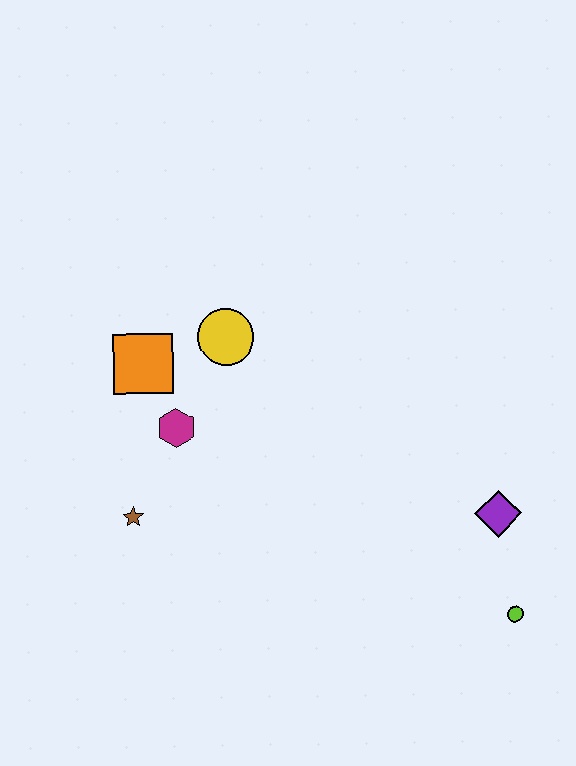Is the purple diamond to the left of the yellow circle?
No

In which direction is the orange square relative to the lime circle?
The orange square is to the left of the lime circle.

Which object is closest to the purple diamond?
The lime circle is closest to the purple diamond.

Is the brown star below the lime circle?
No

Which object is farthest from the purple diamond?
The orange square is farthest from the purple diamond.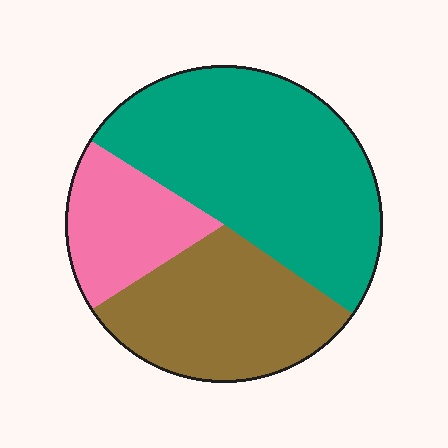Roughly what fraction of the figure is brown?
Brown covers 31% of the figure.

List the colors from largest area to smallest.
From largest to smallest: teal, brown, pink.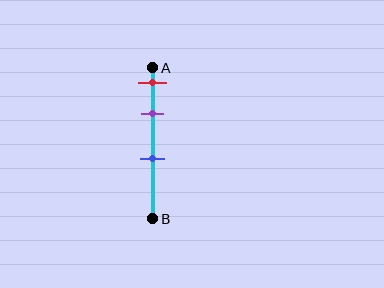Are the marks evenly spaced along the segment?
No, the marks are not evenly spaced.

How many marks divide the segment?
There are 3 marks dividing the segment.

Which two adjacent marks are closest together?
The red and purple marks are the closest adjacent pair.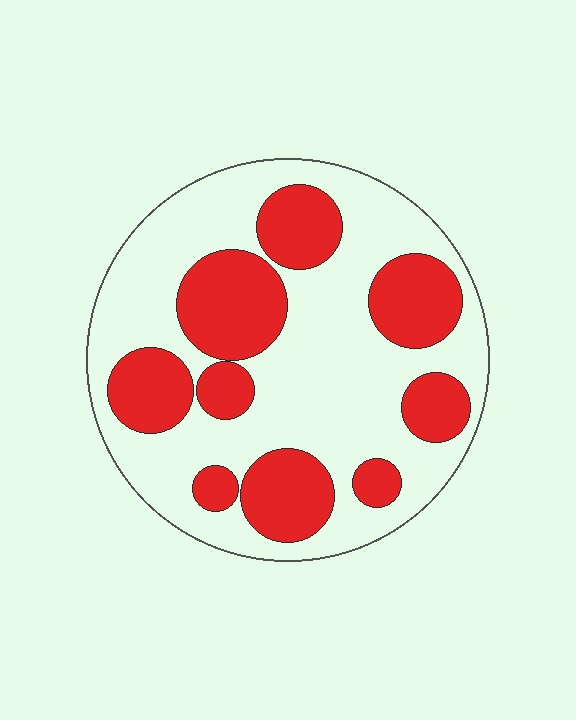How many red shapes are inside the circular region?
9.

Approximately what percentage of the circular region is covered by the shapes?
Approximately 35%.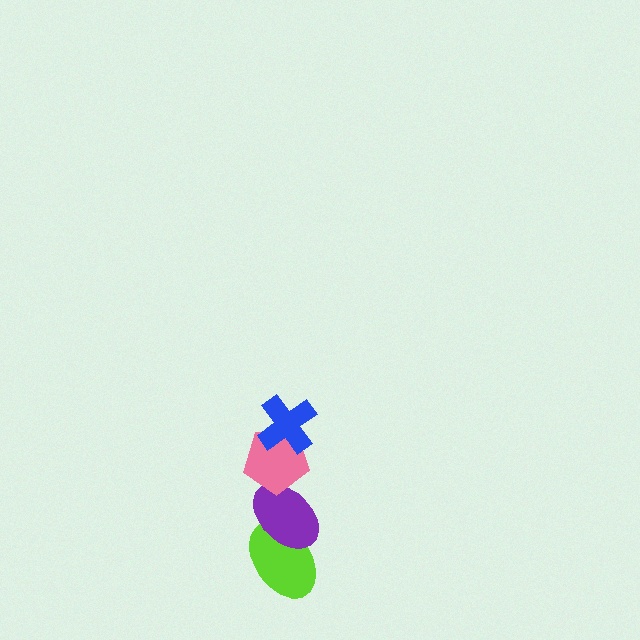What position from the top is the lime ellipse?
The lime ellipse is 4th from the top.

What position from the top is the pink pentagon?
The pink pentagon is 2nd from the top.